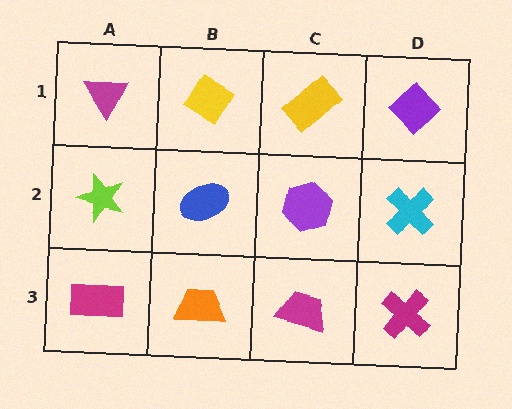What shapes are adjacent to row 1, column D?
A cyan cross (row 2, column D), a yellow rectangle (row 1, column C).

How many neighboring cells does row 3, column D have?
2.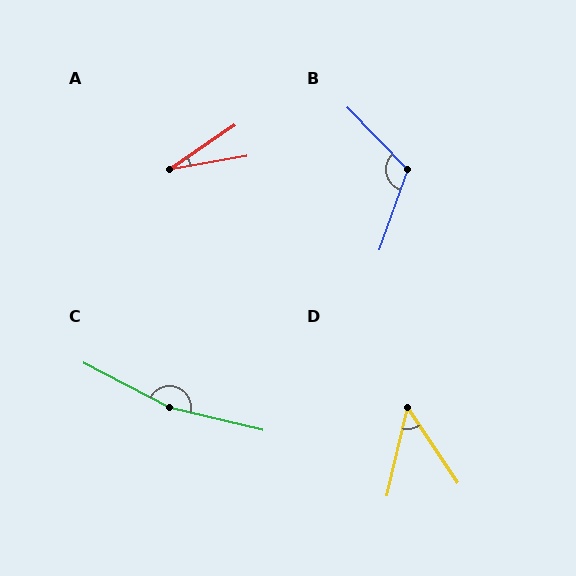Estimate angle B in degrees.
Approximately 116 degrees.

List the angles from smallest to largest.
A (25°), D (47°), B (116°), C (166°).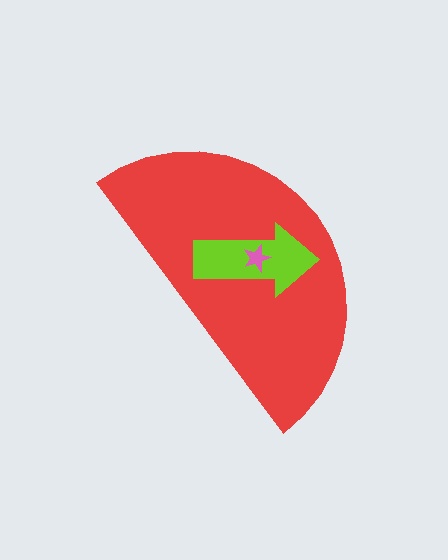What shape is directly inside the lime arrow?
The pink star.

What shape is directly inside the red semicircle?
The lime arrow.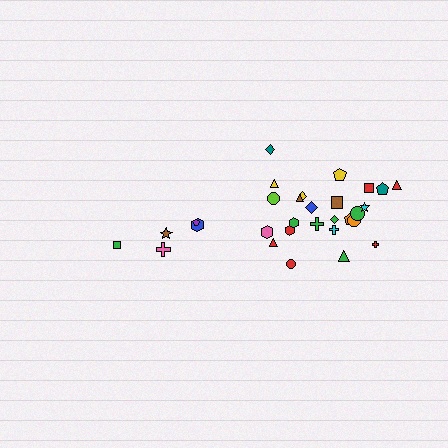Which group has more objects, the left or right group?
The right group.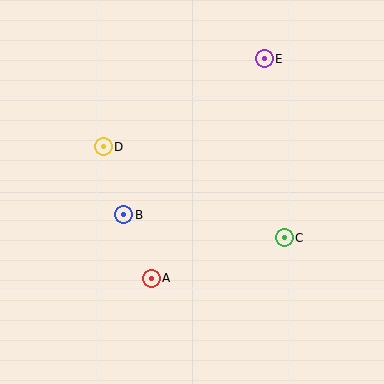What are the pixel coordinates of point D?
Point D is at (103, 147).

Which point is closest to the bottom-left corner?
Point A is closest to the bottom-left corner.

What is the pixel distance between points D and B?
The distance between D and B is 71 pixels.